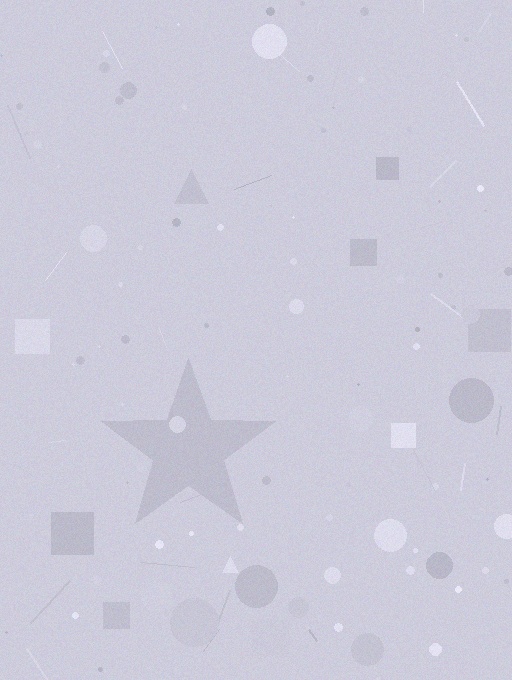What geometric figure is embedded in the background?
A star is embedded in the background.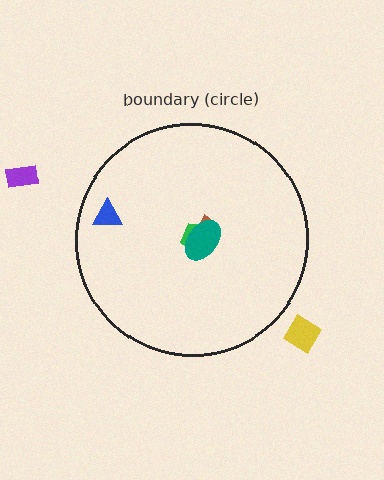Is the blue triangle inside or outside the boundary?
Inside.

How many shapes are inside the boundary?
4 inside, 2 outside.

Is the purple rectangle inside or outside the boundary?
Outside.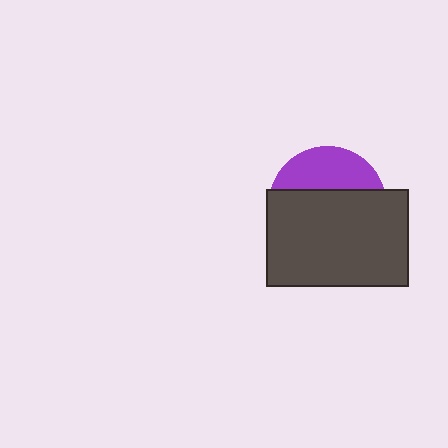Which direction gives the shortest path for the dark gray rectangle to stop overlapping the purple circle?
Moving down gives the shortest separation.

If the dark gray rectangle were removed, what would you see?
You would see the complete purple circle.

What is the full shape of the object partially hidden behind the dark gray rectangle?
The partially hidden object is a purple circle.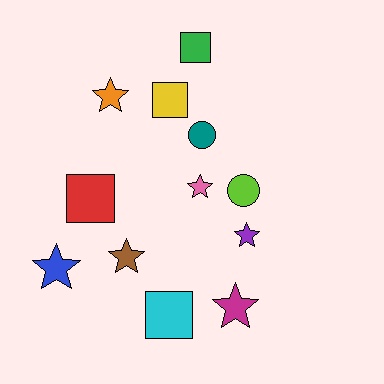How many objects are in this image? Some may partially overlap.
There are 12 objects.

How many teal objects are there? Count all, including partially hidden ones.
There is 1 teal object.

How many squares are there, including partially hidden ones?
There are 4 squares.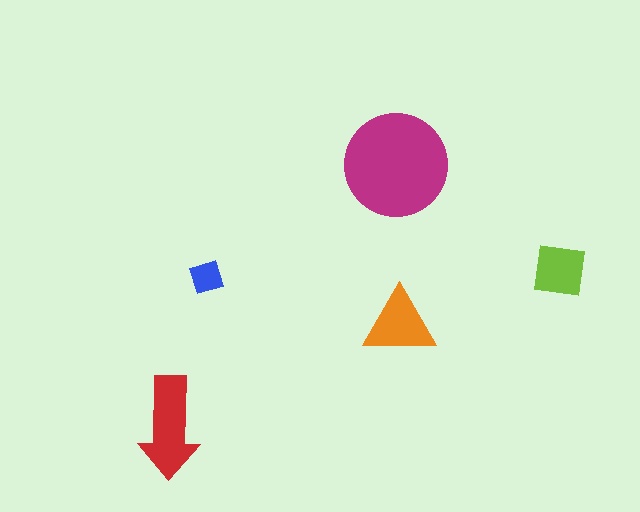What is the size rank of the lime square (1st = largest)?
4th.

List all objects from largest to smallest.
The magenta circle, the red arrow, the orange triangle, the lime square, the blue square.